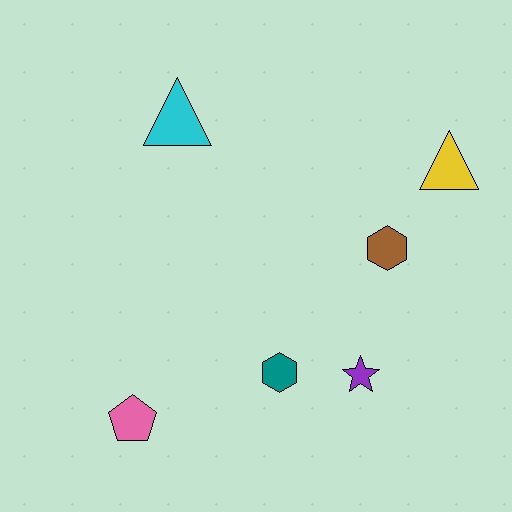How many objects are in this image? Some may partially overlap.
There are 6 objects.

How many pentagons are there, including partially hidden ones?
There is 1 pentagon.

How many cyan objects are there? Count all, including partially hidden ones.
There is 1 cyan object.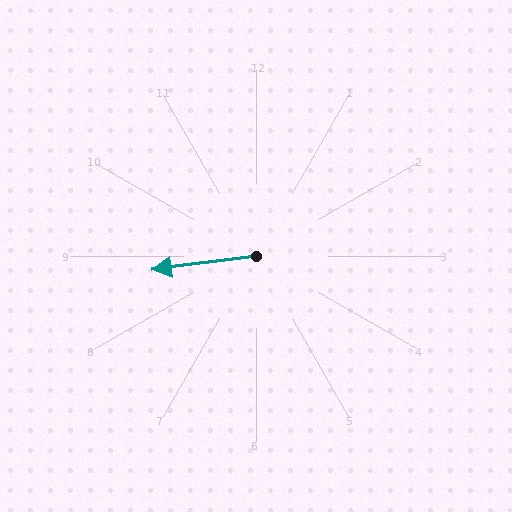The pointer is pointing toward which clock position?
Roughly 9 o'clock.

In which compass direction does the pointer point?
West.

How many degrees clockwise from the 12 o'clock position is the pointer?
Approximately 263 degrees.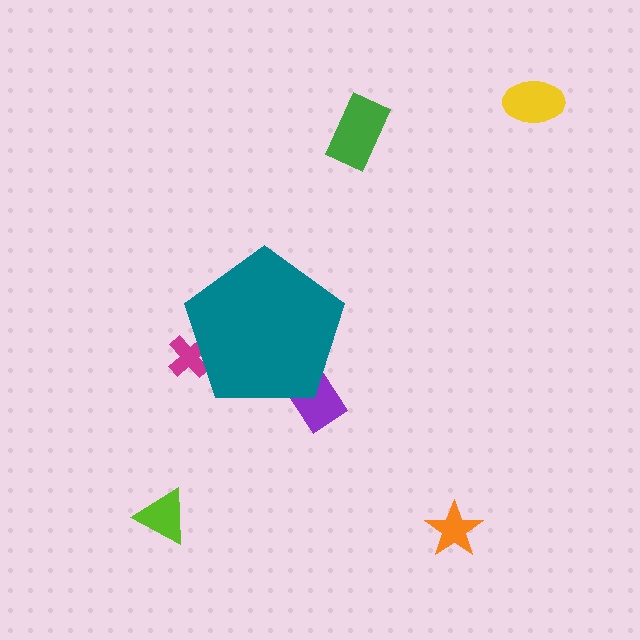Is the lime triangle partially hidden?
No, the lime triangle is fully visible.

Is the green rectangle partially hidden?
No, the green rectangle is fully visible.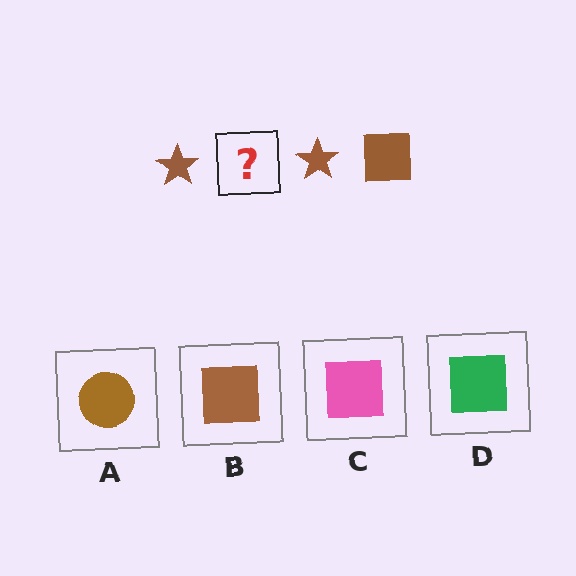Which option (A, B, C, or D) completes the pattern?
B.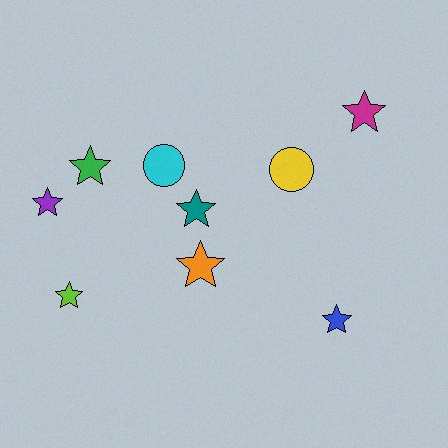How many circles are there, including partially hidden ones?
There are 2 circles.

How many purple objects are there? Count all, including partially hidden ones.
There is 1 purple object.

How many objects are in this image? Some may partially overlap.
There are 9 objects.